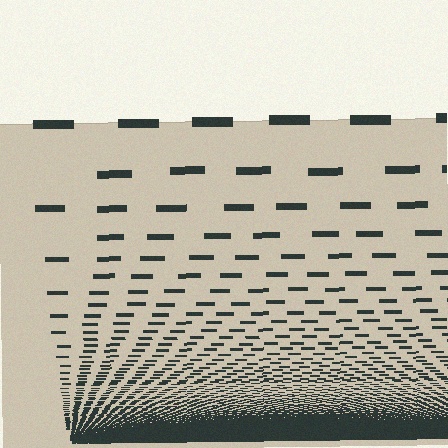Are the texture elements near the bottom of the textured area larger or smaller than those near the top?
Smaller. The gradient is inverted — elements near the bottom are smaller and denser.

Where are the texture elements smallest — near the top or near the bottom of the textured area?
Near the bottom.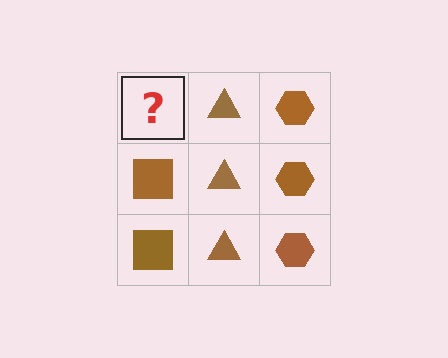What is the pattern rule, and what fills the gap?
The rule is that each column has a consistent shape. The gap should be filled with a brown square.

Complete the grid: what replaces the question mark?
The question mark should be replaced with a brown square.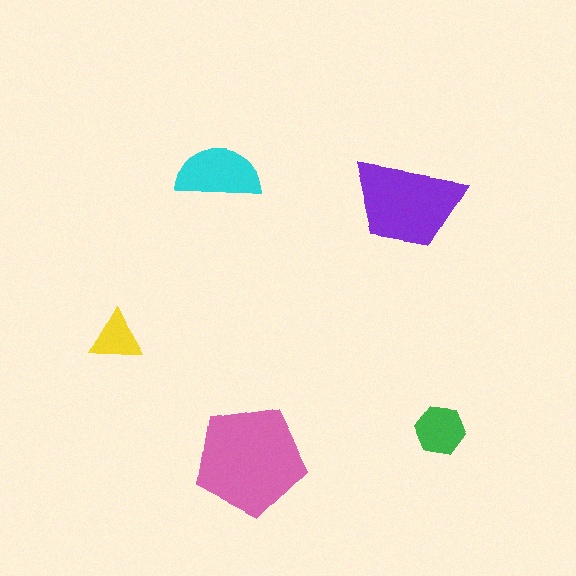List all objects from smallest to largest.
The yellow triangle, the green hexagon, the cyan semicircle, the purple trapezoid, the pink pentagon.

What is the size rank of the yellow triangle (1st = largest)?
5th.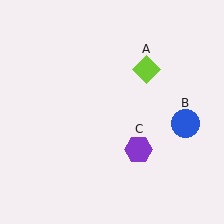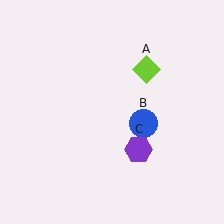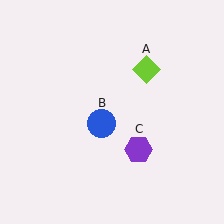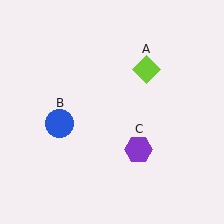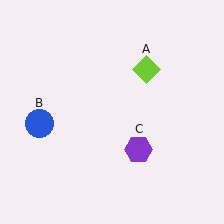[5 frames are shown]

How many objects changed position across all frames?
1 object changed position: blue circle (object B).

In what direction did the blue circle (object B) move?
The blue circle (object B) moved left.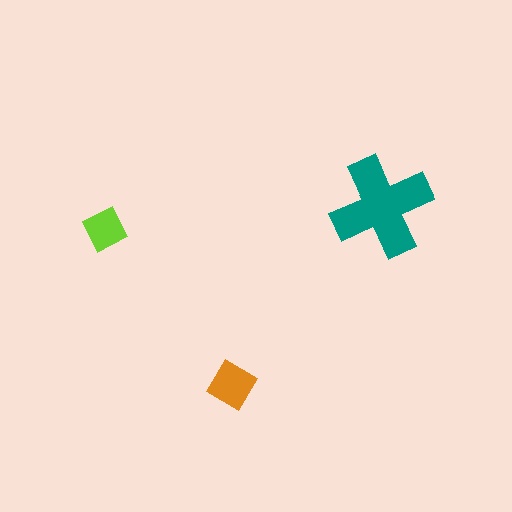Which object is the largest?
The teal cross.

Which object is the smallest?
The lime diamond.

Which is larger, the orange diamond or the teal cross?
The teal cross.